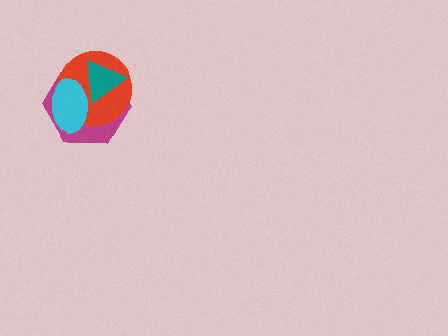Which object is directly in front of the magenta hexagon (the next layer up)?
The red circle is directly in front of the magenta hexagon.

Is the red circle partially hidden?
Yes, it is partially covered by another shape.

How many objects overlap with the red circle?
3 objects overlap with the red circle.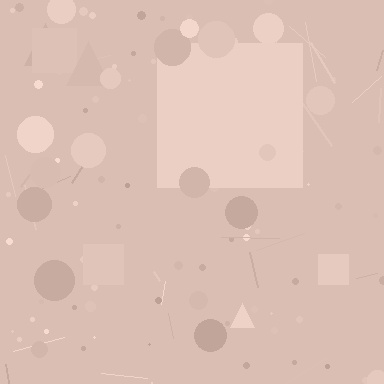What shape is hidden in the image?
A square is hidden in the image.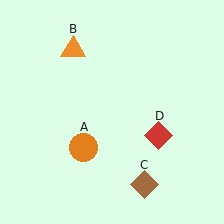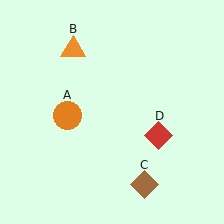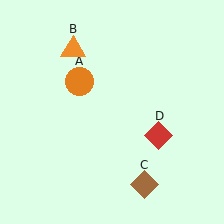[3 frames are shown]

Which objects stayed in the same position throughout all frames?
Orange triangle (object B) and brown diamond (object C) and red diamond (object D) remained stationary.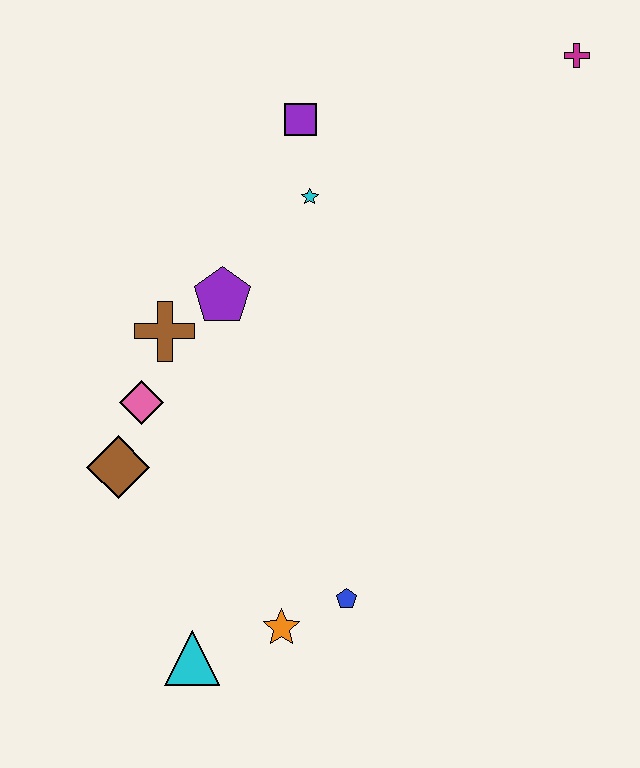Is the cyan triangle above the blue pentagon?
No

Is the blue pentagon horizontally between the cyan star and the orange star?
No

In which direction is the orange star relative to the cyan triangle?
The orange star is to the right of the cyan triangle.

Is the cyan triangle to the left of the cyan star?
Yes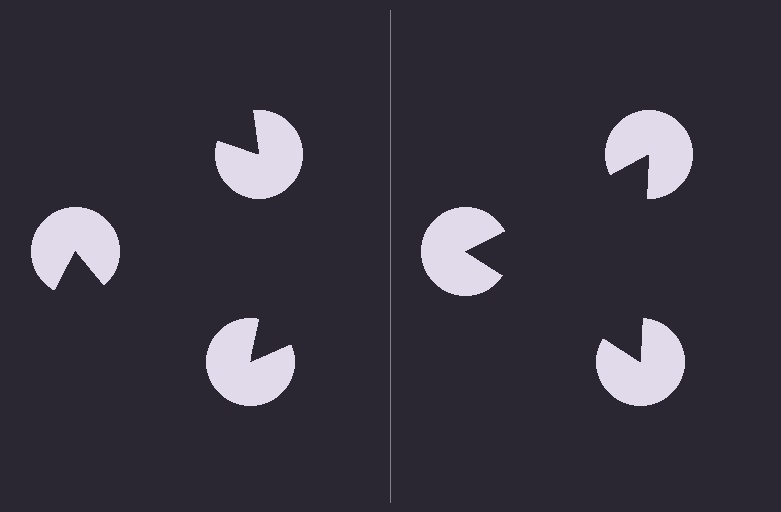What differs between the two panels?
The pac-man discs are positioned identically on both sides; only the wedge orientations differ. On the right they align to a triangle; on the left they are misaligned.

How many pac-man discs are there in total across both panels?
6 — 3 on each side.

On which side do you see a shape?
An illusory triangle appears on the right side. On the left side the wedge cuts are rotated, so no coherent shape forms.